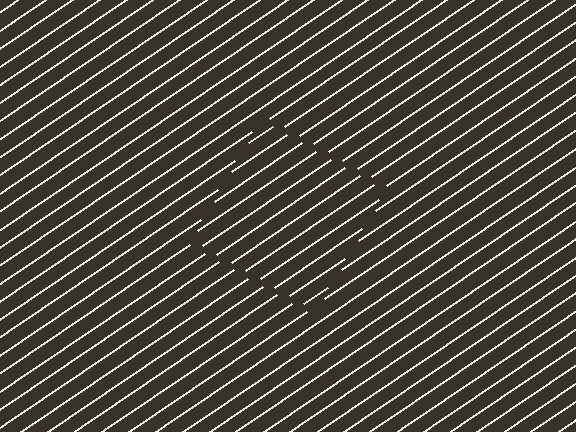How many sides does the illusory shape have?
4 sides — the line-ends trace a square.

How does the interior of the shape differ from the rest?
The interior of the shape contains the same grating, shifted by half a period — the contour is defined by the phase discontinuity where line-ends from the inner and outer gratings abut.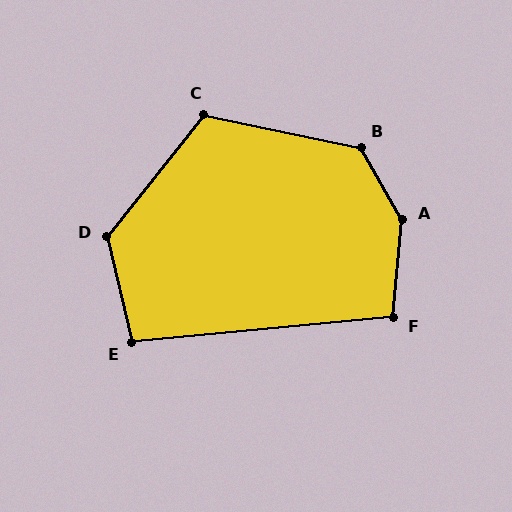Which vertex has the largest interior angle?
A, at approximately 145 degrees.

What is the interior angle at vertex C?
Approximately 117 degrees (obtuse).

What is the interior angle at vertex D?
Approximately 128 degrees (obtuse).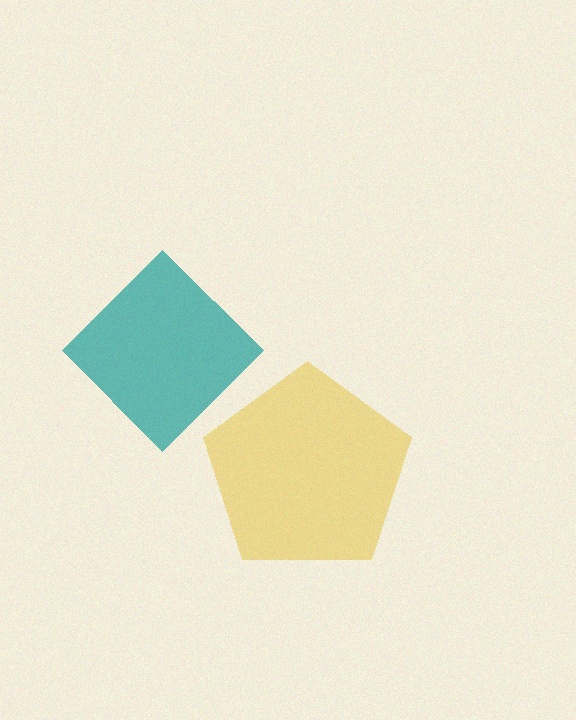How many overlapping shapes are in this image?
There are 2 overlapping shapes in the image.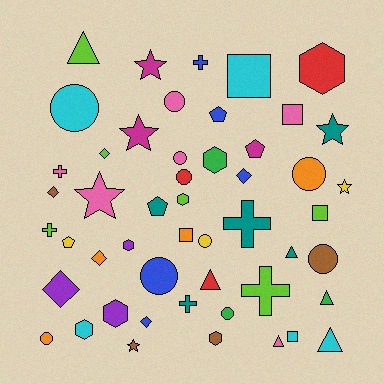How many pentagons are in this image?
There are 4 pentagons.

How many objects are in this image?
There are 50 objects.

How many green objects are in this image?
There are 3 green objects.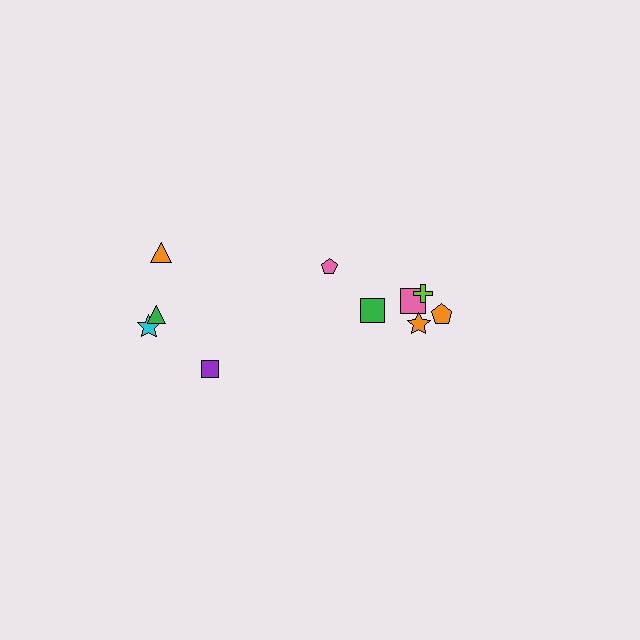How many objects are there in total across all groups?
There are 10 objects.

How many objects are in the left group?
There are 4 objects.